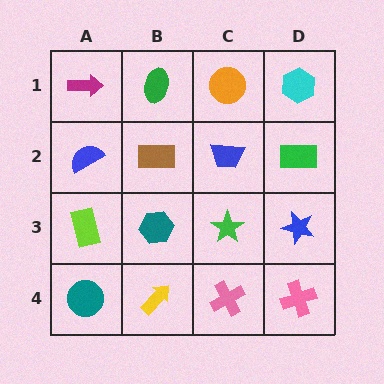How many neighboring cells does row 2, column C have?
4.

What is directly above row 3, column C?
A blue trapezoid.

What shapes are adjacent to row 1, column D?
A green rectangle (row 2, column D), an orange circle (row 1, column C).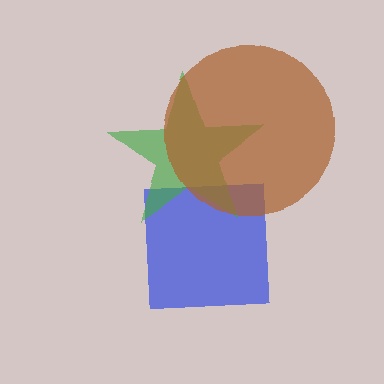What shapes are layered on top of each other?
The layered shapes are: a blue square, a green star, a brown circle.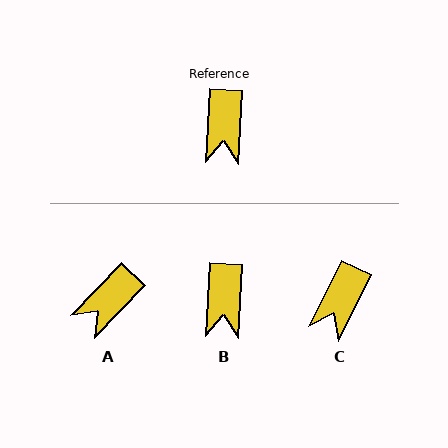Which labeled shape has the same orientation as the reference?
B.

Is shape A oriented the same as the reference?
No, it is off by about 40 degrees.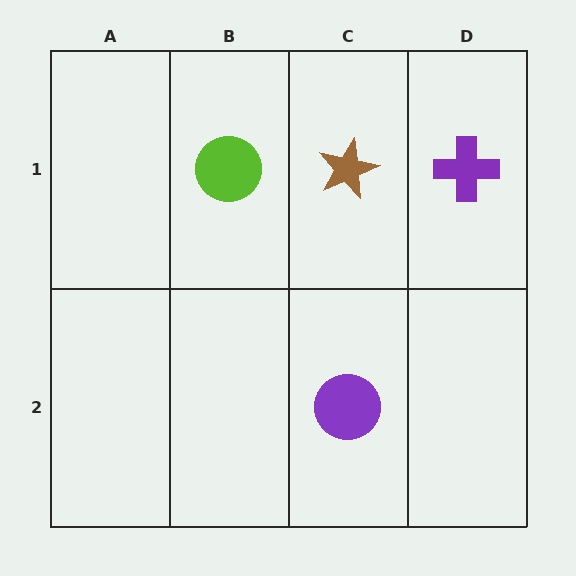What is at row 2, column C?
A purple circle.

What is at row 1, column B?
A lime circle.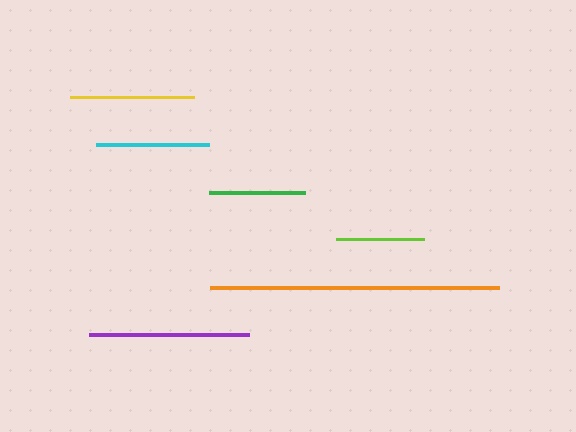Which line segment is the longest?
The orange line is the longest at approximately 288 pixels.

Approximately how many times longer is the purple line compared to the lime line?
The purple line is approximately 1.8 times the length of the lime line.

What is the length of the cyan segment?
The cyan segment is approximately 113 pixels long.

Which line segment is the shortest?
The lime line is the shortest at approximately 87 pixels.